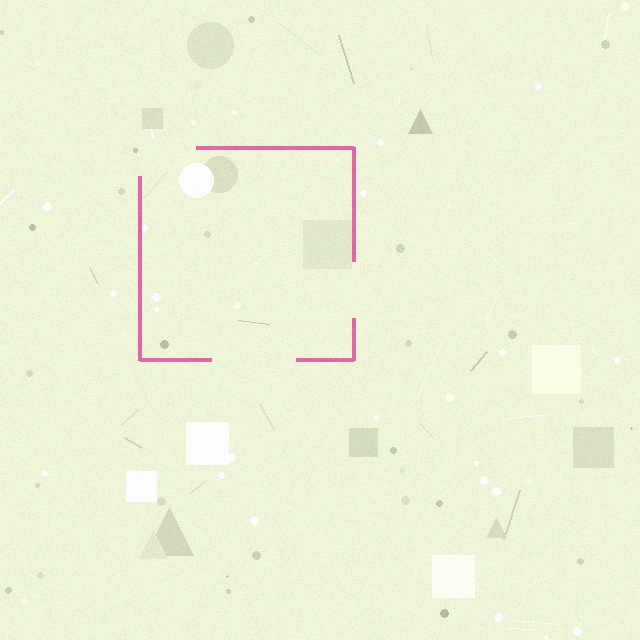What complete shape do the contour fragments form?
The contour fragments form a square.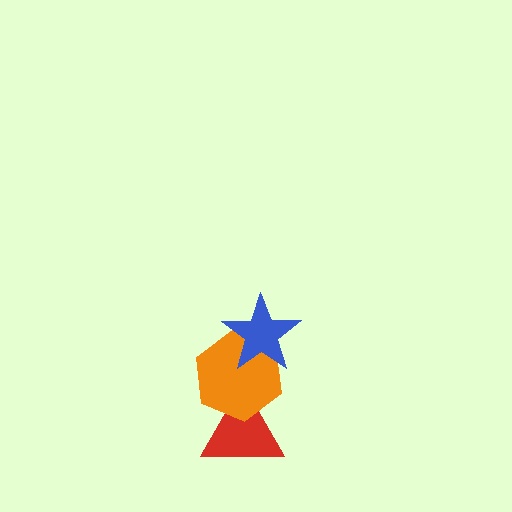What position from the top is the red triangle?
The red triangle is 3rd from the top.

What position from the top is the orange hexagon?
The orange hexagon is 2nd from the top.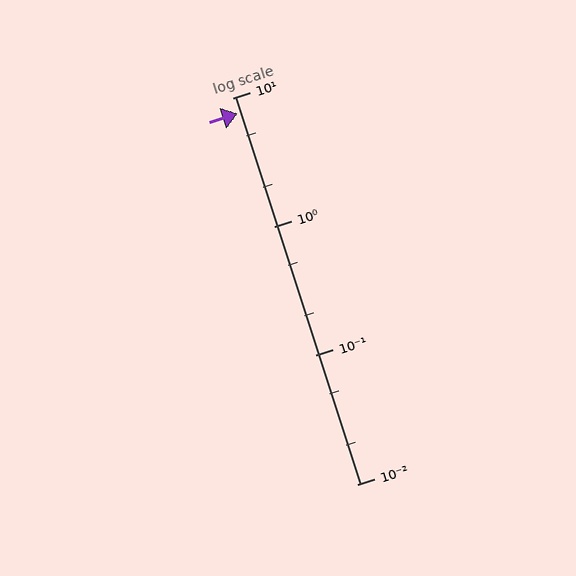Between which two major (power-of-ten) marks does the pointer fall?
The pointer is between 1 and 10.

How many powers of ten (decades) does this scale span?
The scale spans 3 decades, from 0.01 to 10.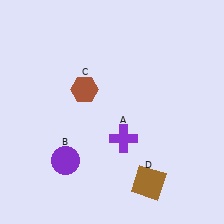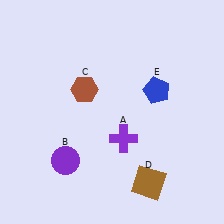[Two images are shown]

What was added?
A blue pentagon (E) was added in Image 2.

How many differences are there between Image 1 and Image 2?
There is 1 difference between the two images.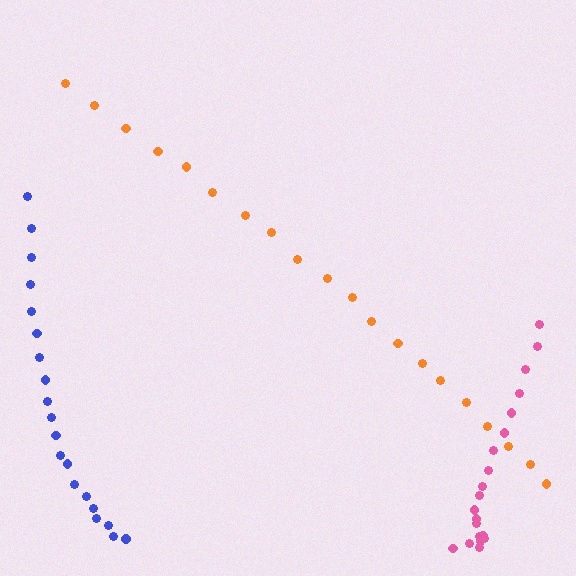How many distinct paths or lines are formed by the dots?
There are 3 distinct paths.